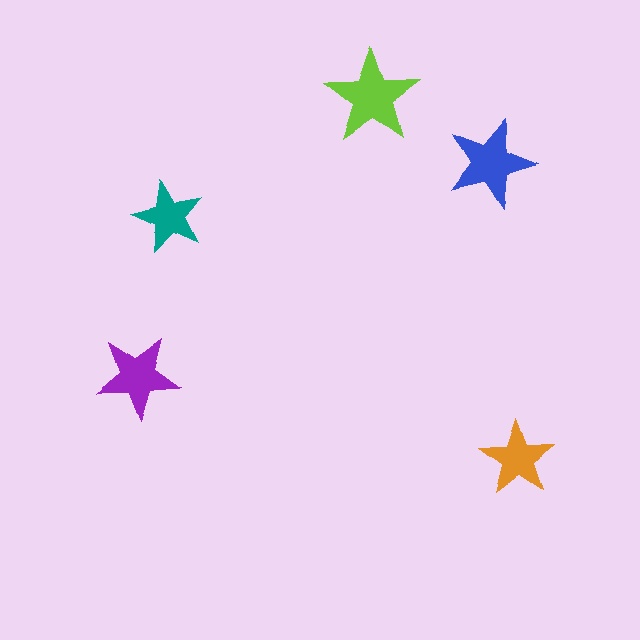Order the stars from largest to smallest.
the lime one, the blue one, the purple one, the orange one, the teal one.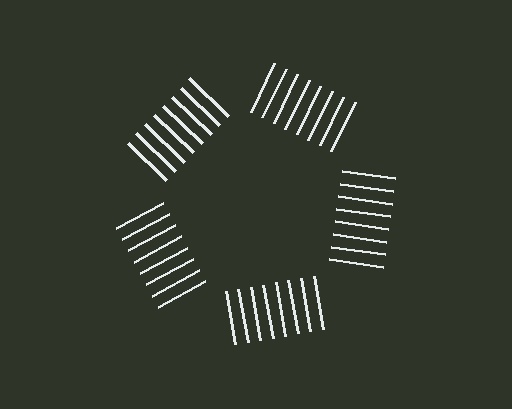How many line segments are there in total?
40 — 8 along each of the 5 edges.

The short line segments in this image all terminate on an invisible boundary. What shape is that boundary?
An illusory pentagon — the line segments terminate on its edges but no continuous stroke is drawn.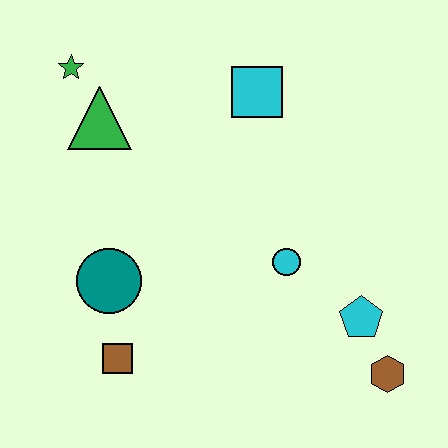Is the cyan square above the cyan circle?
Yes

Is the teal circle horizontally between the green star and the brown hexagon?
Yes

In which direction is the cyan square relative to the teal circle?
The cyan square is above the teal circle.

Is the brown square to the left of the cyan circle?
Yes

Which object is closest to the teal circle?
The brown square is closest to the teal circle.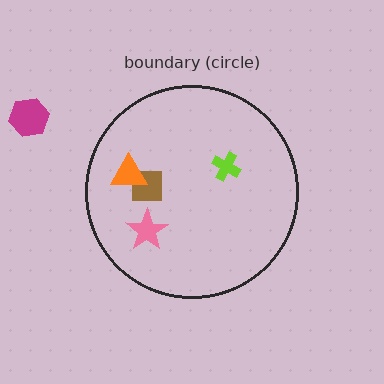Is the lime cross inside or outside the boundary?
Inside.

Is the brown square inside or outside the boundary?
Inside.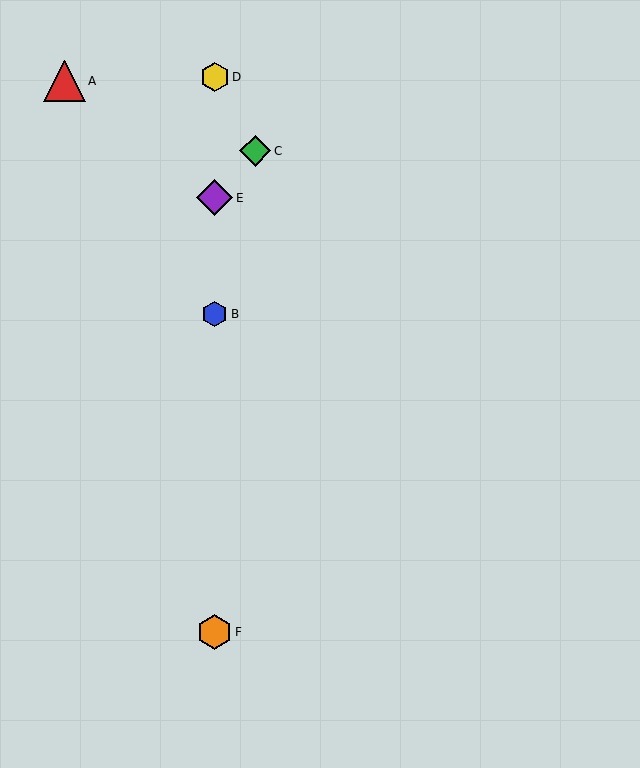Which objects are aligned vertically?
Objects B, D, E, F are aligned vertically.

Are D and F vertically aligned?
Yes, both are at x≈215.